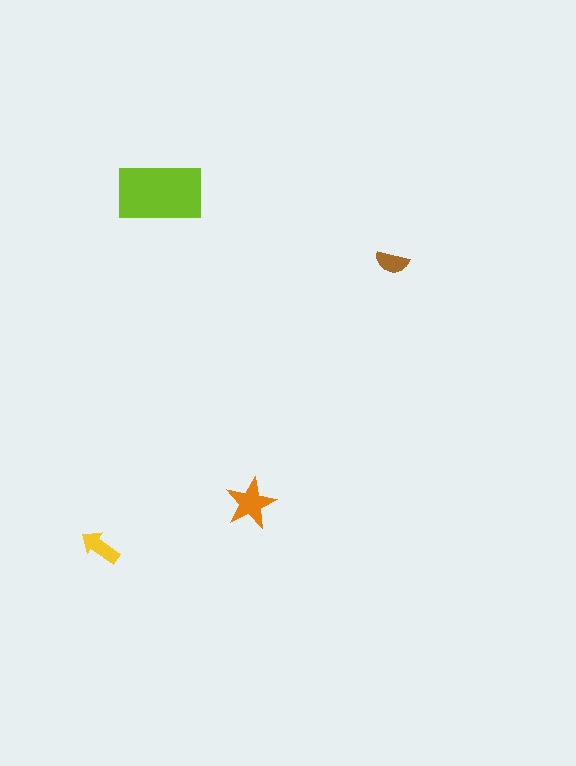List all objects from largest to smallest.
The lime rectangle, the orange star, the yellow arrow, the brown semicircle.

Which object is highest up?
The lime rectangle is topmost.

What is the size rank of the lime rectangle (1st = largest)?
1st.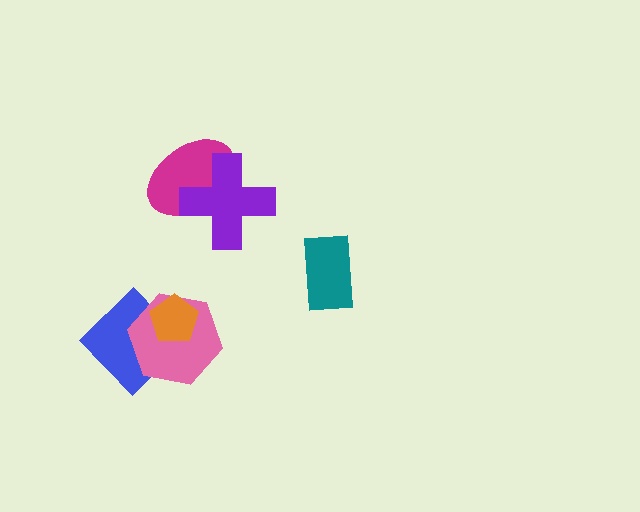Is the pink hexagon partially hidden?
Yes, it is partially covered by another shape.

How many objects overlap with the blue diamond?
2 objects overlap with the blue diamond.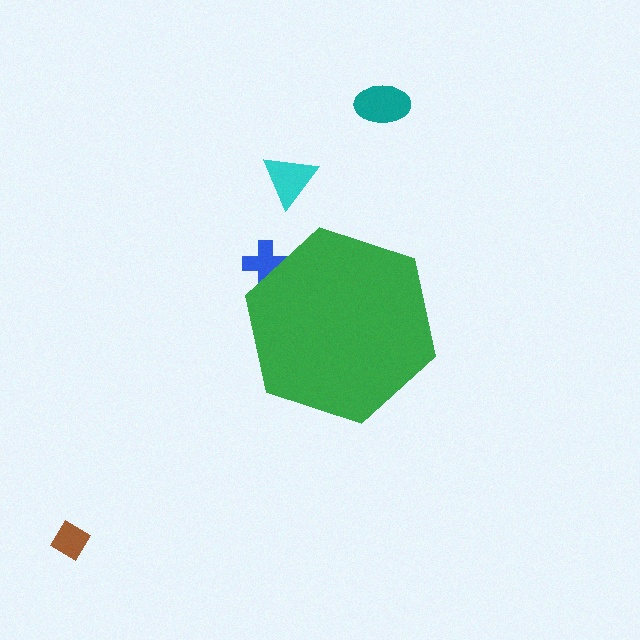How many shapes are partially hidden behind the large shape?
1 shape is partially hidden.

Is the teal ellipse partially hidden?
No, the teal ellipse is fully visible.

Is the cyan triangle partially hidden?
No, the cyan triangle is fully visible.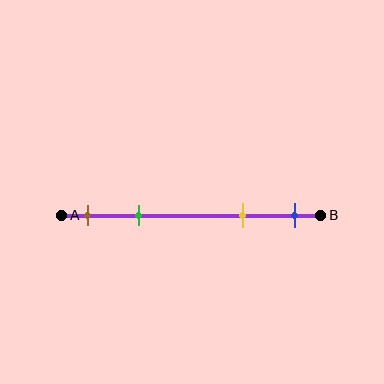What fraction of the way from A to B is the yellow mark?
The yellow mark is approximately 70% (0.7) of the way from A to B.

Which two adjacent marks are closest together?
The brown and green marks are the closest adjacent pair.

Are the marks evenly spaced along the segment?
No, the marks are not evenly spaced.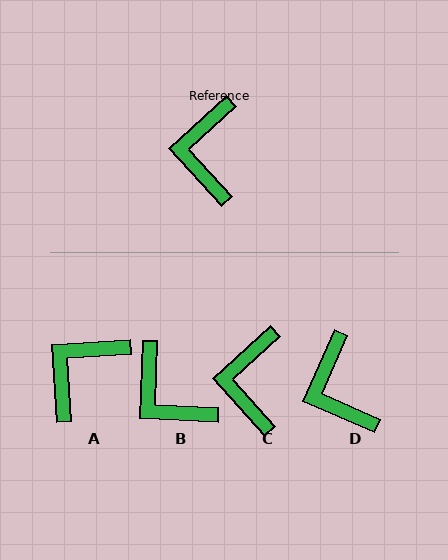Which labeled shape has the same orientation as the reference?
C.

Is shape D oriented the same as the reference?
No, it is off by about 24 degrees.